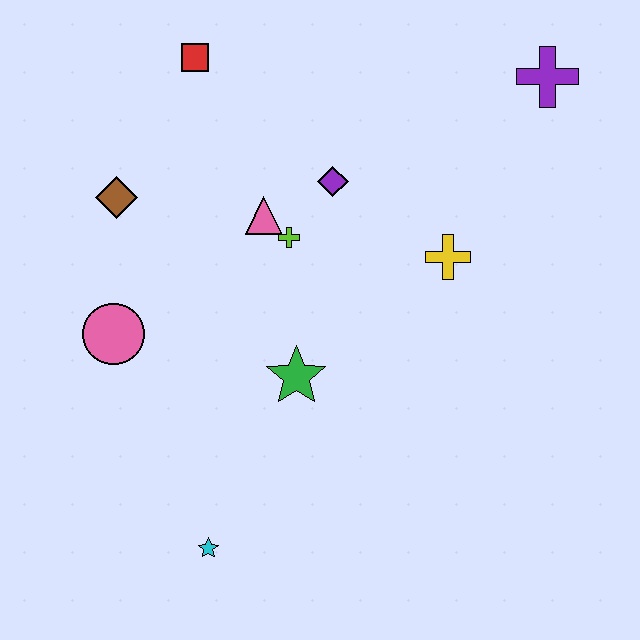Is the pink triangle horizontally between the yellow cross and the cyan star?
Yes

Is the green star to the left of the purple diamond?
Yes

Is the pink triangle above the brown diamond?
No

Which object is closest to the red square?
The brown diamond is closest to the red square.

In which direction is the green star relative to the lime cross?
The green star is below the lime cross.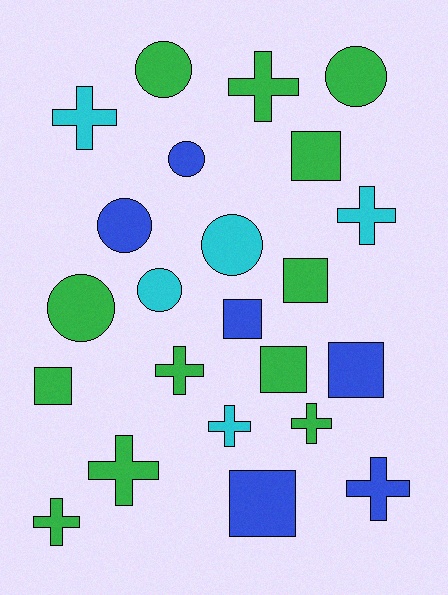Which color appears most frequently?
Green, with 12 objects.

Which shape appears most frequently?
Cross, with 9 objects.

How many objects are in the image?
There are 23 objects.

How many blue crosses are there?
There is 1 blue cross.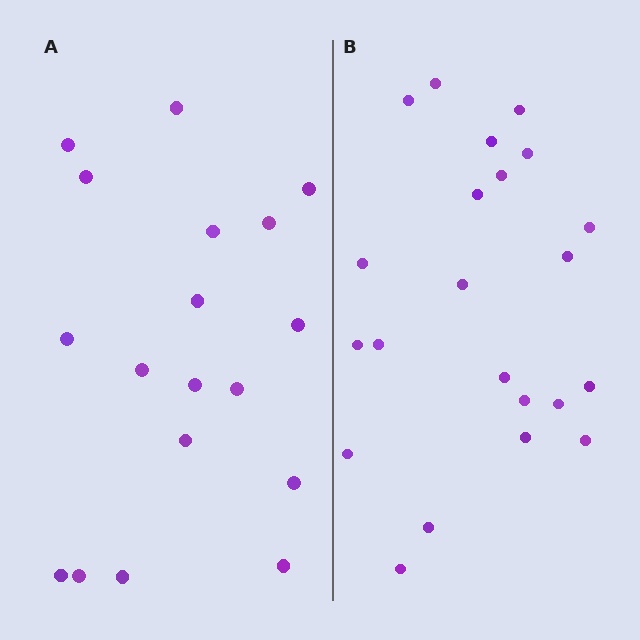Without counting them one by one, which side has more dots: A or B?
Region B (the right region) has more dots.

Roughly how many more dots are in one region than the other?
Region B has about 4 more dots than region A.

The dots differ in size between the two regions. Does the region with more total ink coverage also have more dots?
No. Region A has more total ink coverage because its dots are larger, but region B actually contains more individual dots. Total area can be misleading — the number of items is what matters here.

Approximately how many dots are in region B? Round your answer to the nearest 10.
About 20 dots. (The exact count is 22, which rounds to 20.)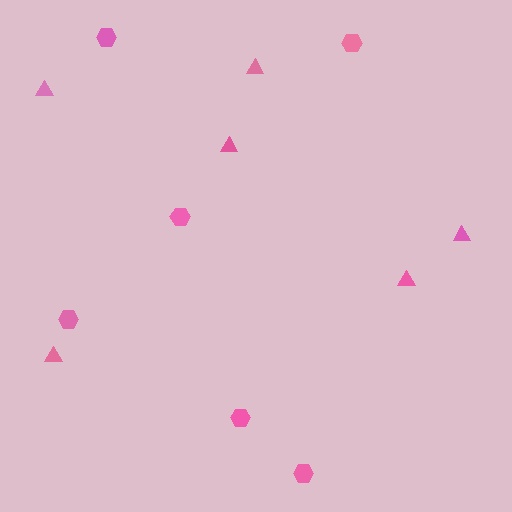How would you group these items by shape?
There are 2 groups: one group of triangles (6) and one group of hexagons (6).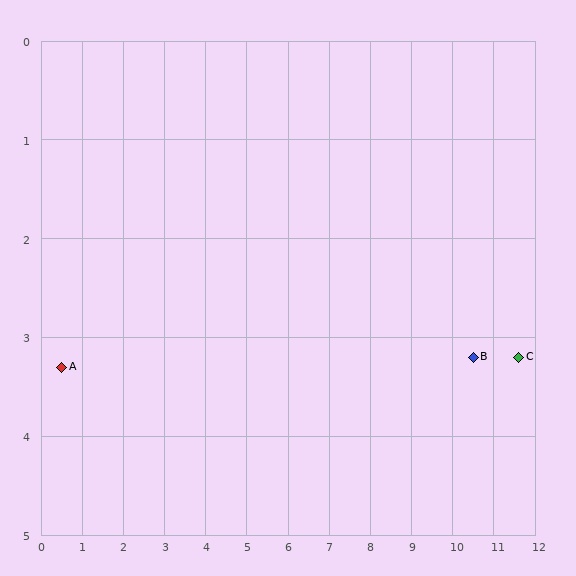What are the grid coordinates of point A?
Point A is at approximately (0.5, 3.3).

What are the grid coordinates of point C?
Point C is at approximately (11.6, 3.2).